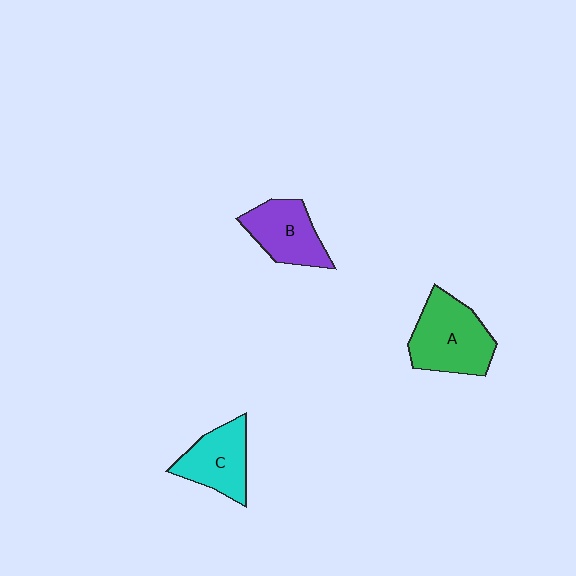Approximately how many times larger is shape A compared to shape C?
Approximately 1.3 times.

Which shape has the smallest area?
Shape C (cyan).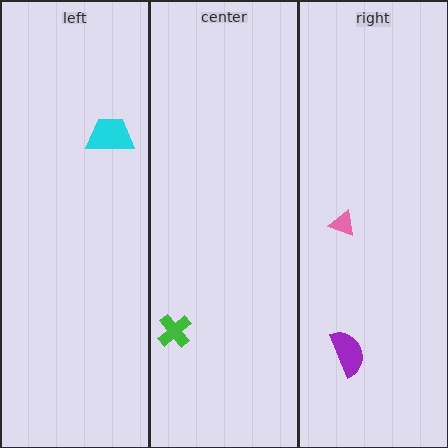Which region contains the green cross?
The center region.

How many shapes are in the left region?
1.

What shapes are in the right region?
The purple semicircle, the pink triangle.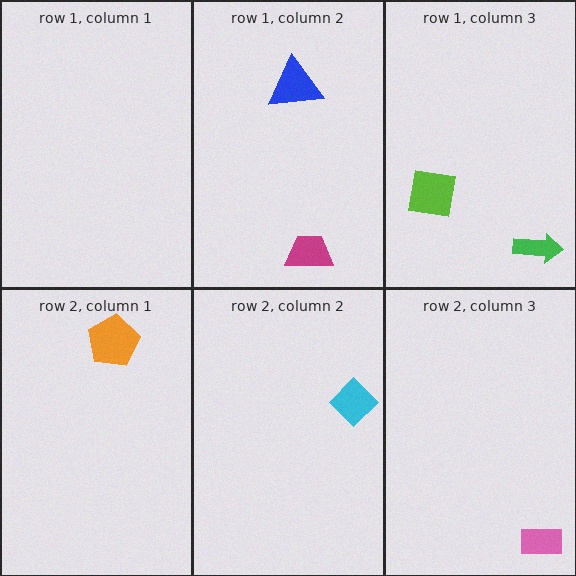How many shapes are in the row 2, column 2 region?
1.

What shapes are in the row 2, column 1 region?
The orange pentagon.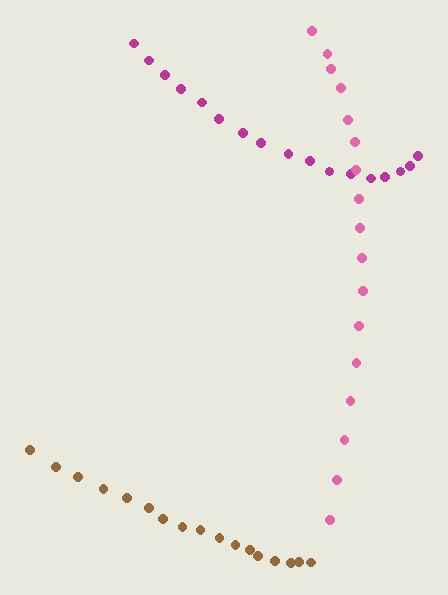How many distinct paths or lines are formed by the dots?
There are 3 distinct paths.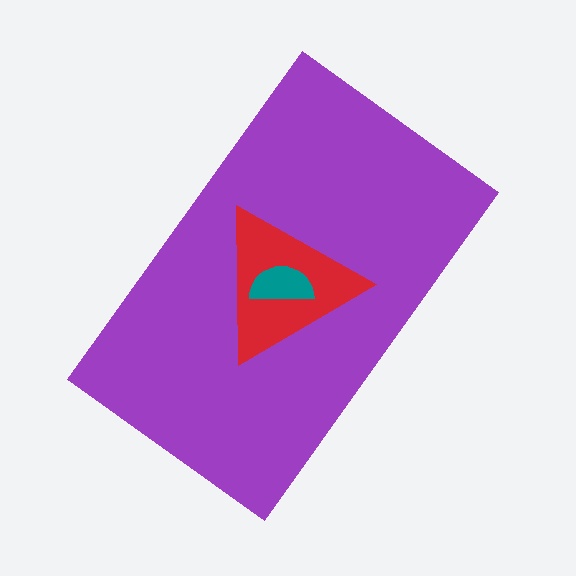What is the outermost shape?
The purple rectangle.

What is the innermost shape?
The teal semicircle.